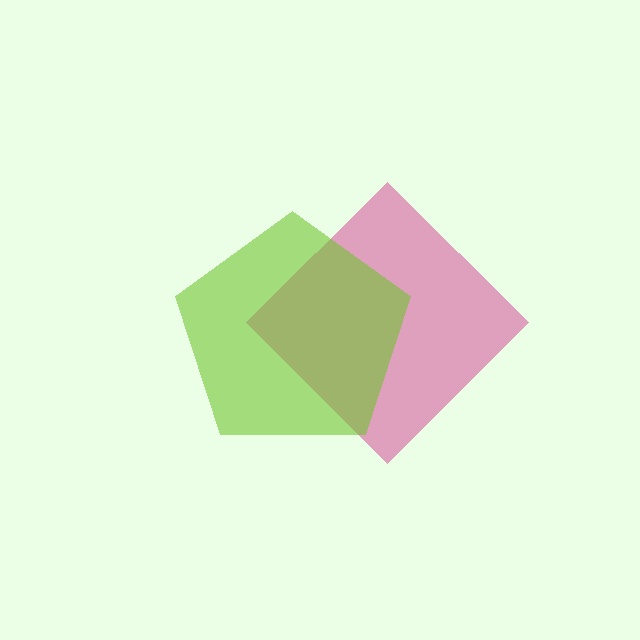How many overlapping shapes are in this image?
There are 2 overlapping shapes in the image.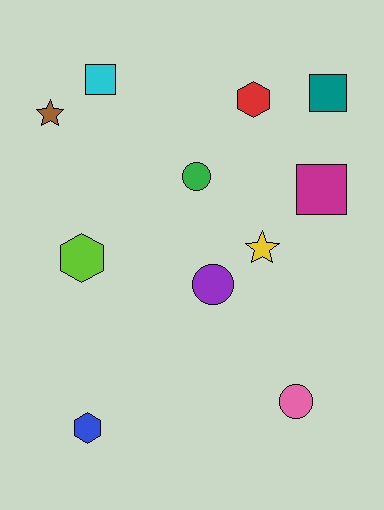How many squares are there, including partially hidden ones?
There are 3 squares.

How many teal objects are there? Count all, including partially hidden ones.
There is 1 teal object.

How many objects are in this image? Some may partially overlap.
There are 11 objects.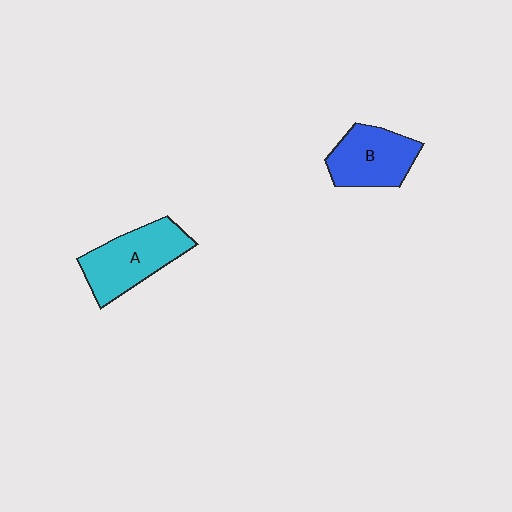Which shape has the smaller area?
Shape B (blue).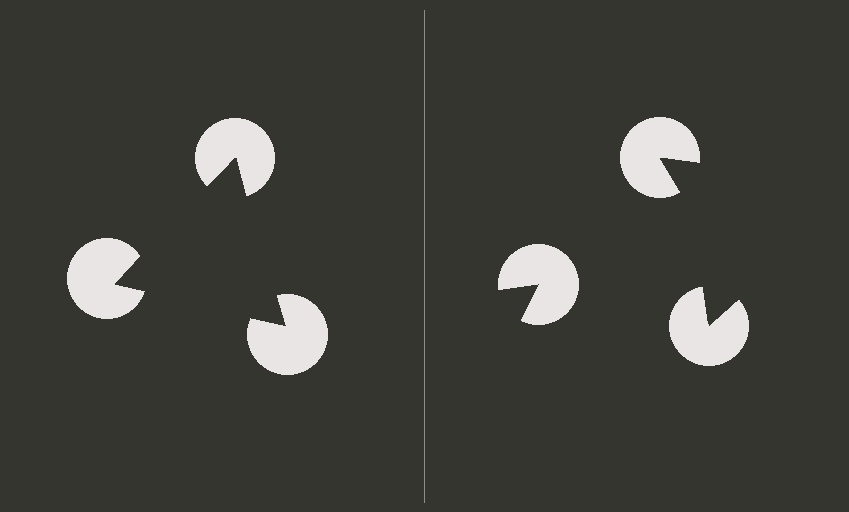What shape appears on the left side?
An illusory triangle.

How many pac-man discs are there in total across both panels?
6 — 3 on each side.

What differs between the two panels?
The pac-man discs are positioned identically on both sides; only the wedge orientations differ. On the left they align to a triangle; on the right they are misaligned.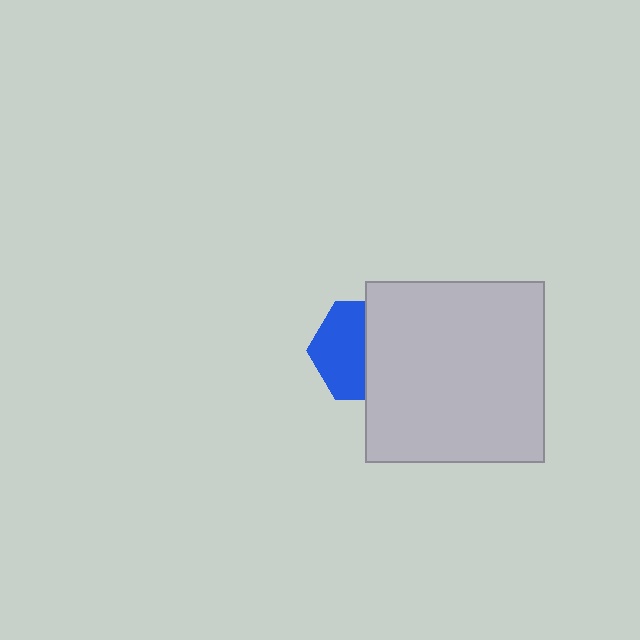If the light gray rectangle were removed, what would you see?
You would see the complete blue hexagon.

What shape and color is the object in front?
The object in front is a light gray rectangle.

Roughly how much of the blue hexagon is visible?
About half of it is visible (roughly 52%).